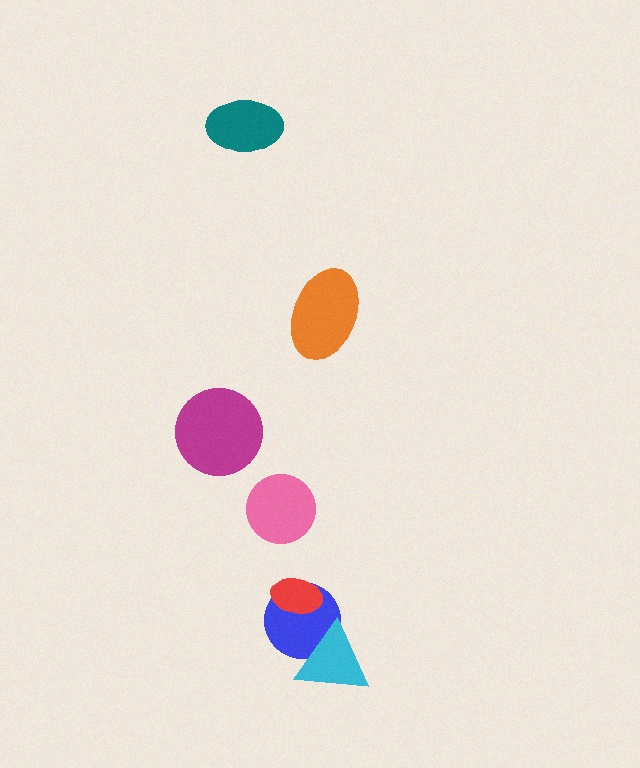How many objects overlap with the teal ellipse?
0 objects overlap with the teal ellipse.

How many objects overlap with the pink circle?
0 objects overlap with the pink circle.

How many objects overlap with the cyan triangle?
1 object overlaps with the cyan triangle.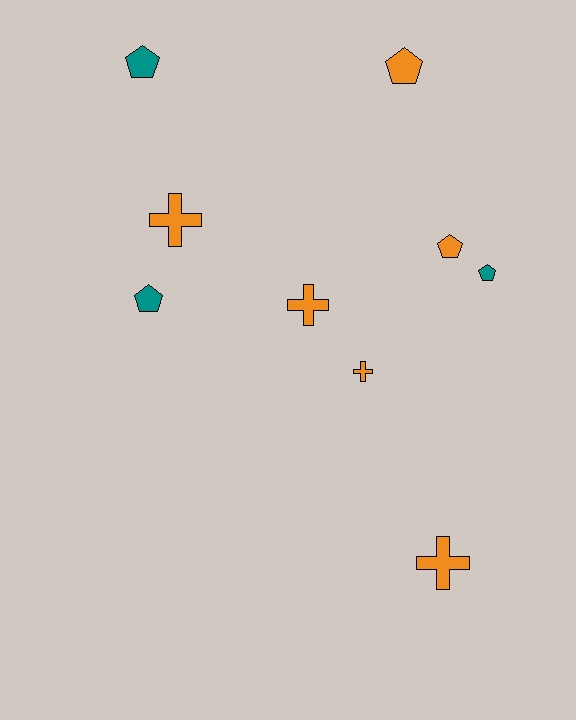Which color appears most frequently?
Orange, with 6 objects.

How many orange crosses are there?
There are 4 orange crosses.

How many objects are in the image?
There are 9 objects.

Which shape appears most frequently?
Pentagon, with 5 objects.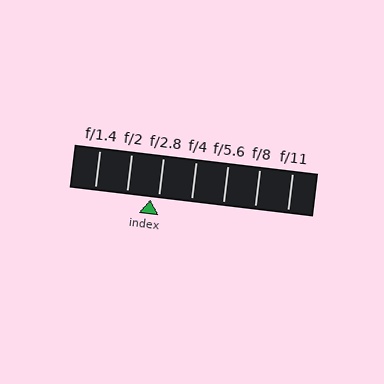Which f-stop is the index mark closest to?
The index mark is closest to f/2.8.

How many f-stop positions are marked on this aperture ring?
There are 7 f-stop positions marked.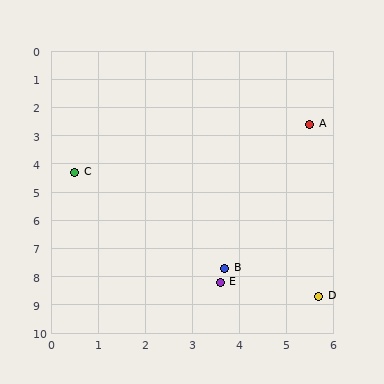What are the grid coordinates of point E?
Point E is at approximately (3.6, 8.2).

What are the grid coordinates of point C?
Point C is at approximately (0.5, 4.3).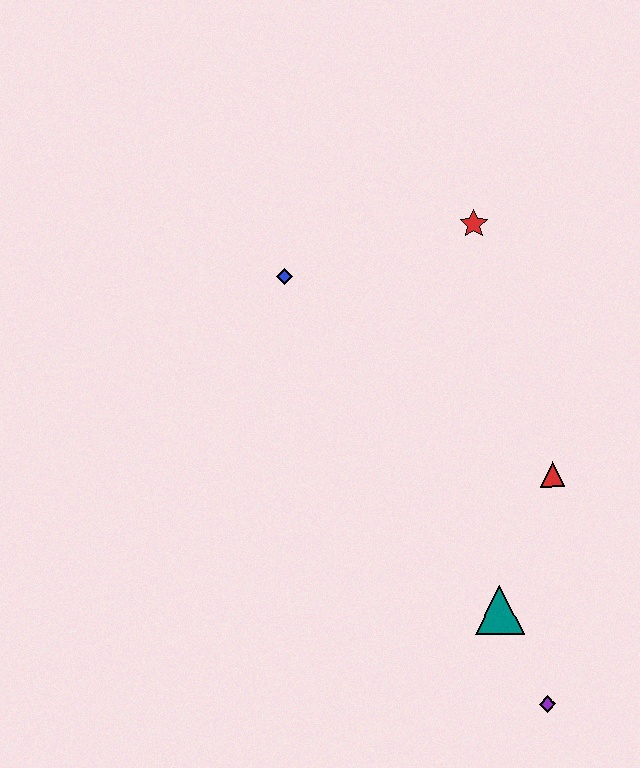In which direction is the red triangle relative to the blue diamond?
The red triangle is to the right of the blue diamond.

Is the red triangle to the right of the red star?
Yes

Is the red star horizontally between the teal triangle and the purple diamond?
No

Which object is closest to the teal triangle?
The purple diamond is closest to the teal triangle.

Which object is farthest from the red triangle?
The blue diamond is farthest from the red triangle.